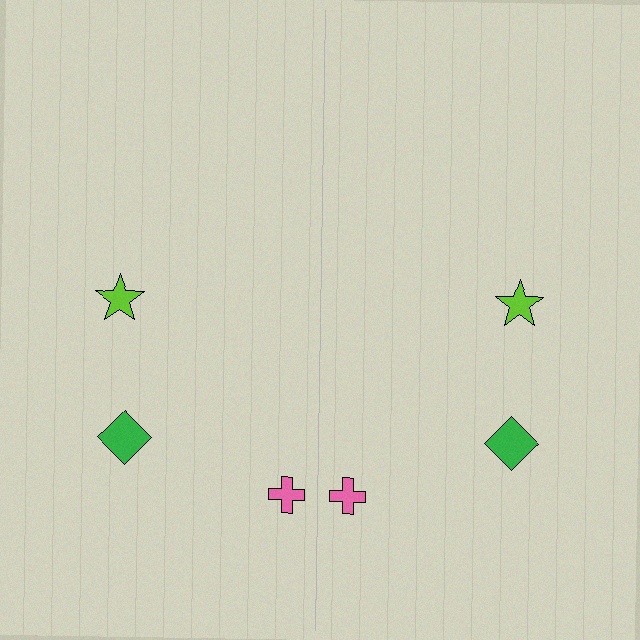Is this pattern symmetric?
Yes, this pattern has bilateral (reflection) symmetry.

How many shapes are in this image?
There are 6 shapes in this image.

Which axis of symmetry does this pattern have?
The pattern has a vertical axis of symmetry running through the center of the image.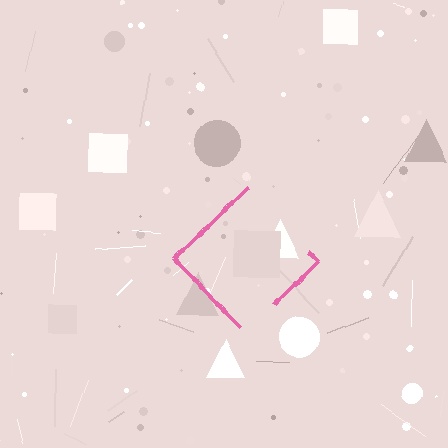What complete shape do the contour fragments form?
The contour fragments form a diamond.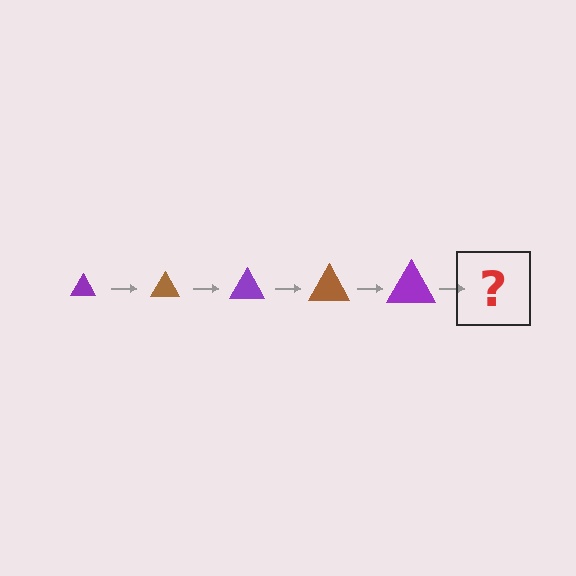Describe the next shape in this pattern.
It should be a brown triangle, larger than the previous one.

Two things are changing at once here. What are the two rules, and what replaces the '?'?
The two rules are that the triangle grows larger each step and the color cycles through purple and brown. The '?' should be a brown triangle, larger than the previous one.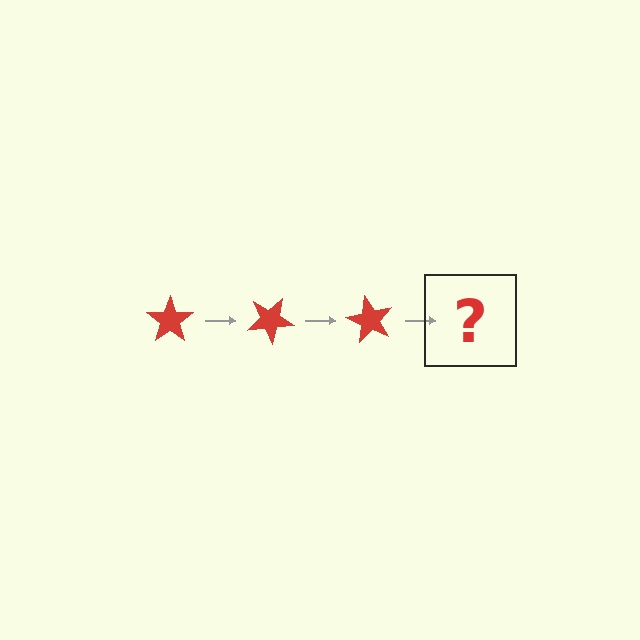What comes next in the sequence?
The next element should be a red star rotated 90 degrees.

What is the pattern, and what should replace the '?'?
The pattern is that the star rotates 30 degrees each step. The '?' should be a red star rotated 90 degrees.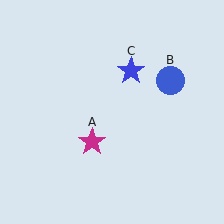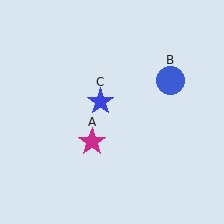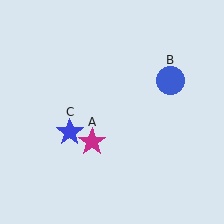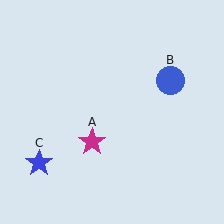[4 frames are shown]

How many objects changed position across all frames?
1 object changed position: blue star (object C).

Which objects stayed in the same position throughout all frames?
Magenta star (object A) and blue circle (object B) remained stationary.